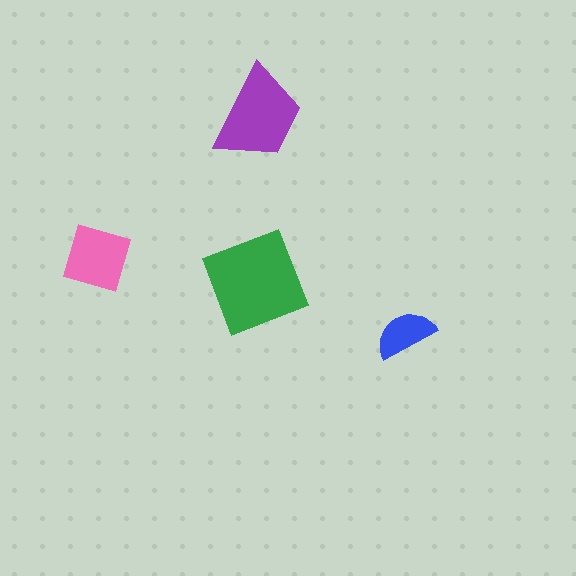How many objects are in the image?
There are 4 objects in the image.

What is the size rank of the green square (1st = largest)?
1st.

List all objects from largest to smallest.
The green square, the purple trapezoid, the pink diamond, the blue semicircle.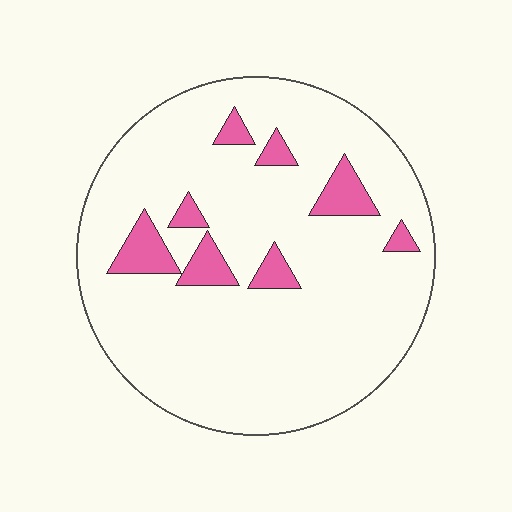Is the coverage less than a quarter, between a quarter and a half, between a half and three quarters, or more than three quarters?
Less than a quarter.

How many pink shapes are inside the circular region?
8.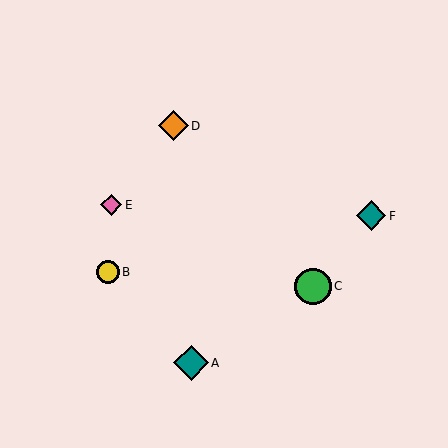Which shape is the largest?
The green circle (labeled C) is the largest.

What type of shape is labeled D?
Shape D is an orange diamond.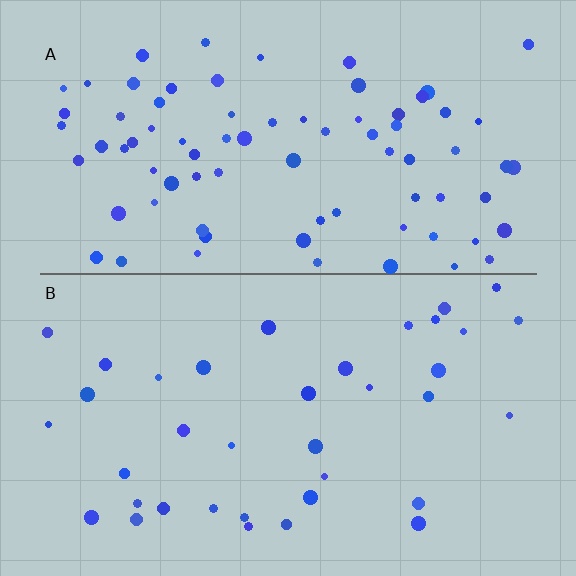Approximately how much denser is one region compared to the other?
Approximately 2.1× — region A over region B.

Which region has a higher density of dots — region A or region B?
A (the top).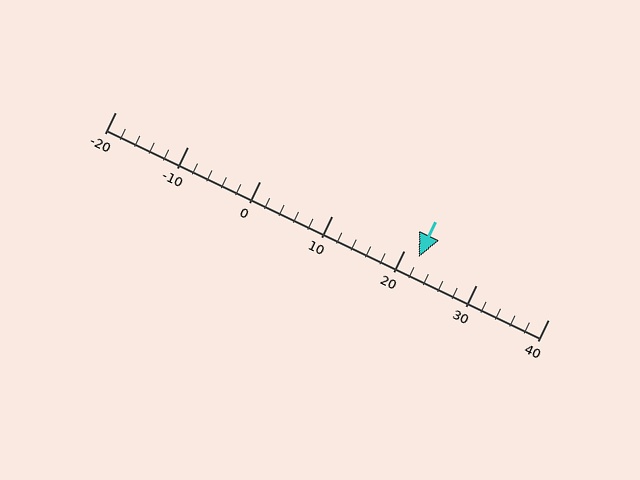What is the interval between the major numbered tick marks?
The major tick marks are spaced 10 units apart.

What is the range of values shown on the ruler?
The ruler shows values from -20 to 40.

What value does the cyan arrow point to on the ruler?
The cyan arrow points to approximately 22.